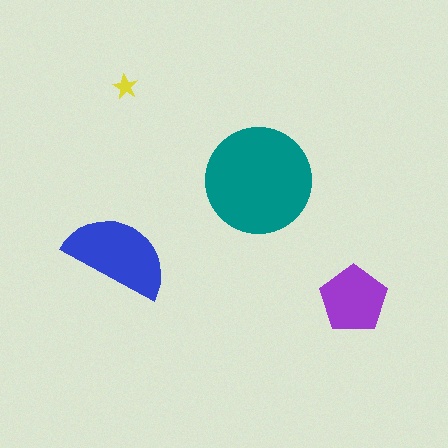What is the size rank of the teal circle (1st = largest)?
1st.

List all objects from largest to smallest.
The teal circle, the blue semicircle, the purple pentagon, the yellow star.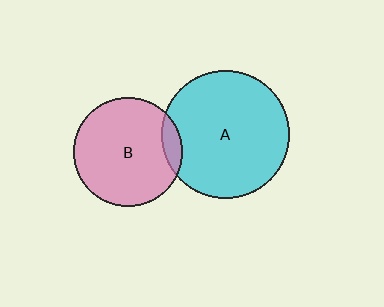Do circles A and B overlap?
Yes.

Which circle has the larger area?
Circle A (cyan).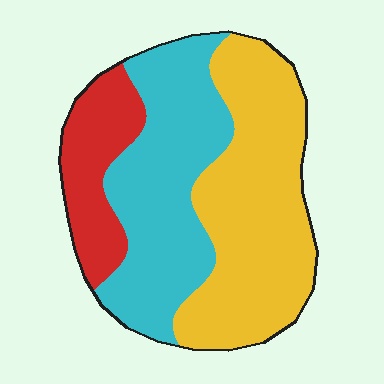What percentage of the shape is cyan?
Cyan covers 38% of the shape.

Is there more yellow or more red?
Yellow.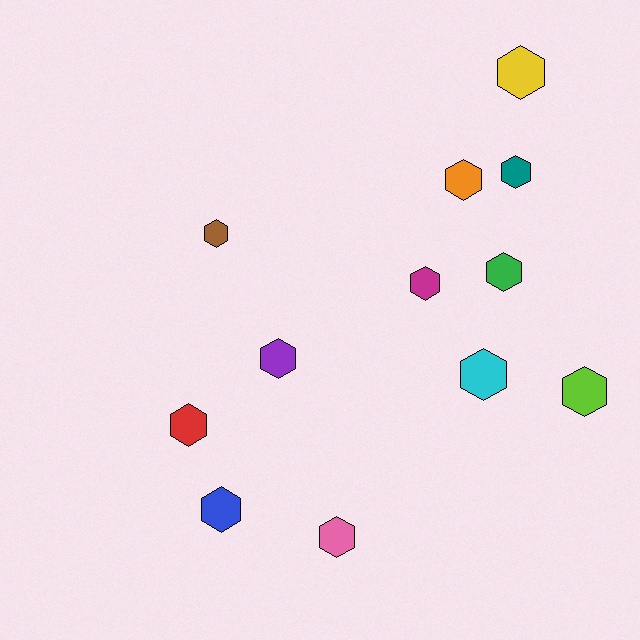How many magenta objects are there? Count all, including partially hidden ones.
There is 1 magenta object.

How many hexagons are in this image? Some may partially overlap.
There are 12 hexagons.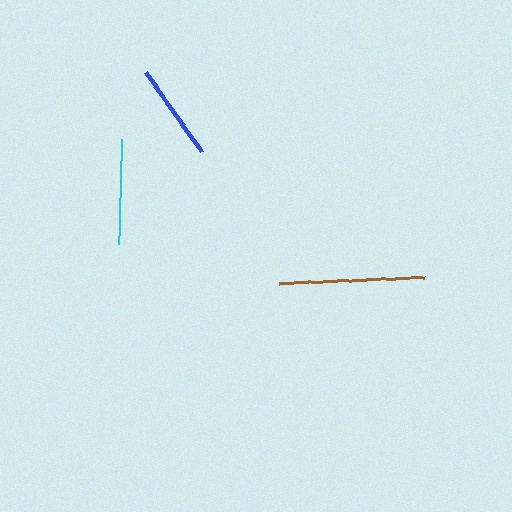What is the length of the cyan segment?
The cyan segment is approximately 105 pixels long.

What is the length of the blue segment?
The blue segment is approximately 97 pixels long.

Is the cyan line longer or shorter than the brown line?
The brown line is longer than the cyan line.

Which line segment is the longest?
The brown line is the longest at approximately 145 pixels.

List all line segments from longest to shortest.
From longest to shortest: brown, cyan, blue.